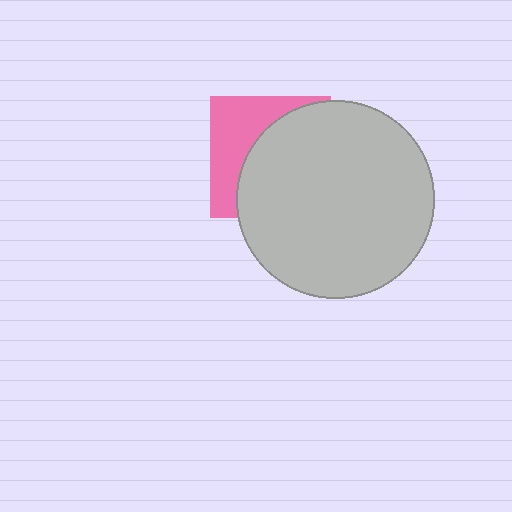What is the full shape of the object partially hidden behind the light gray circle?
The partially hidden object is a pink square.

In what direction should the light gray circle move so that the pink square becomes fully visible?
The light gray circle should move right. That is the shortest direction to clear the overlap and leave the pink square fully visible.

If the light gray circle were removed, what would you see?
You would see the complete pink square.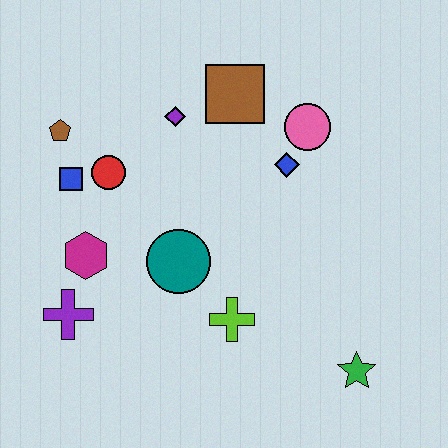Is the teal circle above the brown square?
No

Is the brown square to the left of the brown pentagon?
No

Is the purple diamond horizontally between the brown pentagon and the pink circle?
Yes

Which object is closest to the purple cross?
The magenta hexagon is closest to the purple cross.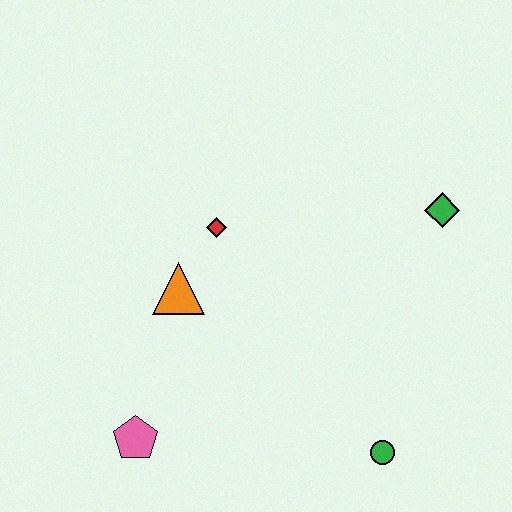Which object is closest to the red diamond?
The orange triangle is closest to the red diamond.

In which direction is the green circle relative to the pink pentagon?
The green circle is to the right of the pink pentagon.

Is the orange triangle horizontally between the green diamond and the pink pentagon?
Yes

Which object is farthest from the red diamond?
The green circle is farthest from the red diamond.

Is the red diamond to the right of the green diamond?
No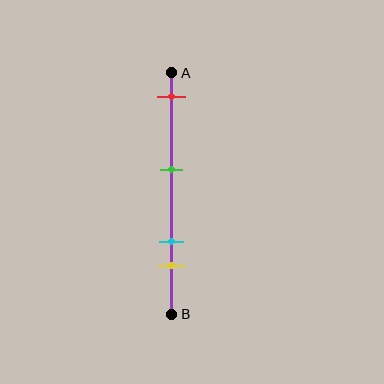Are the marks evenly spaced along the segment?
No, the marks are not evenly spaced.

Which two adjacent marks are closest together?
The cyan and yellow marks are the closest adjacent pair.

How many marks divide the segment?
There are 4 marks dividing the segment.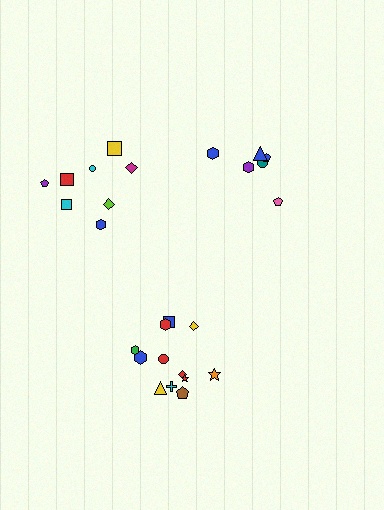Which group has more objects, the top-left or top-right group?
The top-left group.